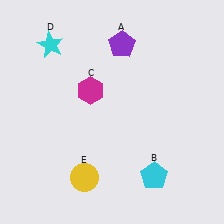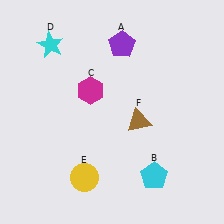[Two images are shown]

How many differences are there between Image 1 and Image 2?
There is 1 difference between the two images.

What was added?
A brown triangle (F) was added in Image 2.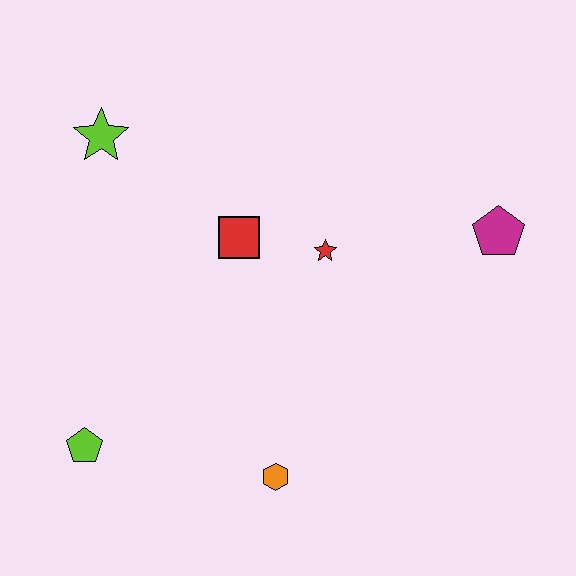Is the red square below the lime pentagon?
No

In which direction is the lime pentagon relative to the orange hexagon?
The lime pentagon is to the left of the orange hexagon.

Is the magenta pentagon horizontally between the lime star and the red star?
No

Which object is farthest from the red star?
The lime pentagon is farthest from the red star.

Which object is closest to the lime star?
The red square is closest to the lime star.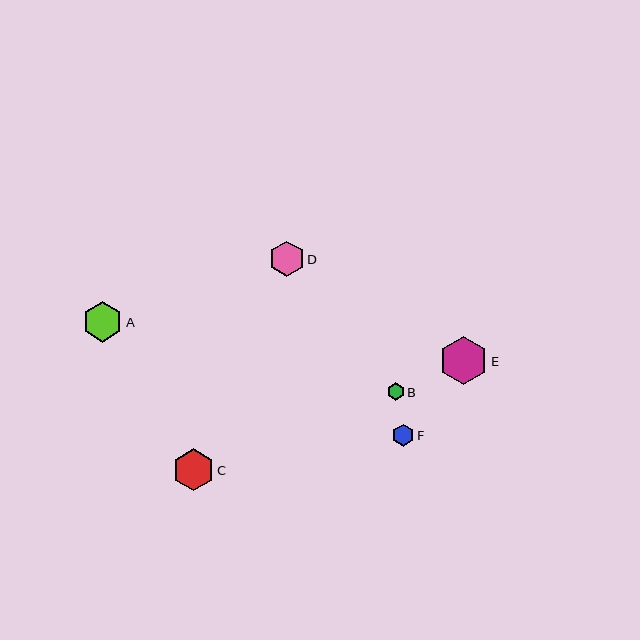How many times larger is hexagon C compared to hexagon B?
Hexagon C is approximately 2.4 times the size of hexagon B.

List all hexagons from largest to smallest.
From largest to smallest: E, C, A, D, F, B.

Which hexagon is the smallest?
Hexagon B is the smallest with a size of approximately 17 pixels.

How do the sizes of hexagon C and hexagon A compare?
Hexagon C and hexagon A are approximately the same size.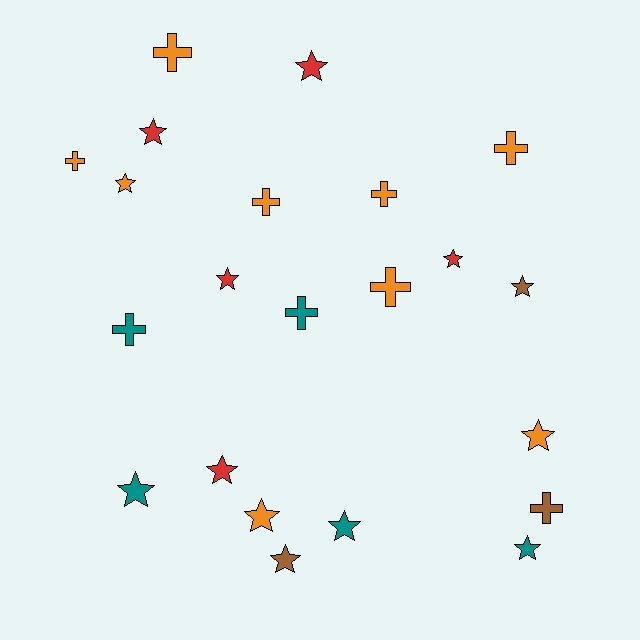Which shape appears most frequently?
Star, with 13 objects.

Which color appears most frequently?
Orange, with 9 objects.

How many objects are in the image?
There are 22 objects.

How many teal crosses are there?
There are 2 teal crosses.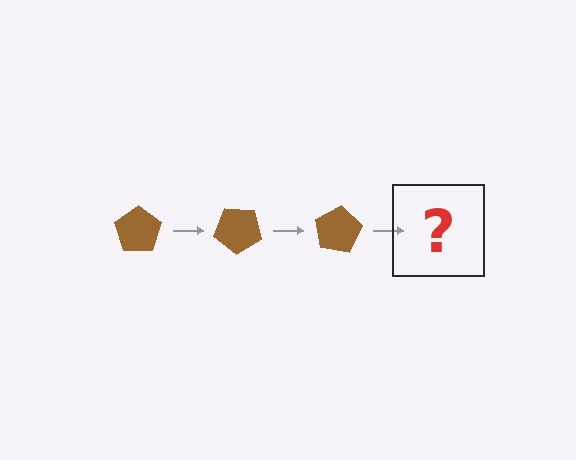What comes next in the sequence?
The next element should be a brown pentagon rotated 120 degrees.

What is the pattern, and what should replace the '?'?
The pattern is that the pentagon rotates 40 degrees each step. The '?' should be a brown pentagon rotated 120 degrees.